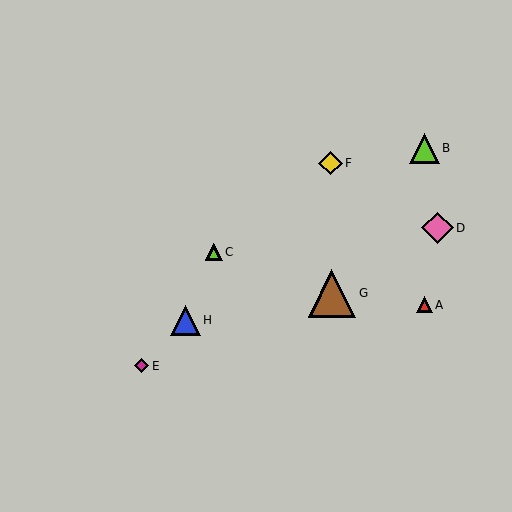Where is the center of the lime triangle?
The center of the lime triangle is at (425, 148).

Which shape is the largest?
The brown triangle (labeled G) is the largest.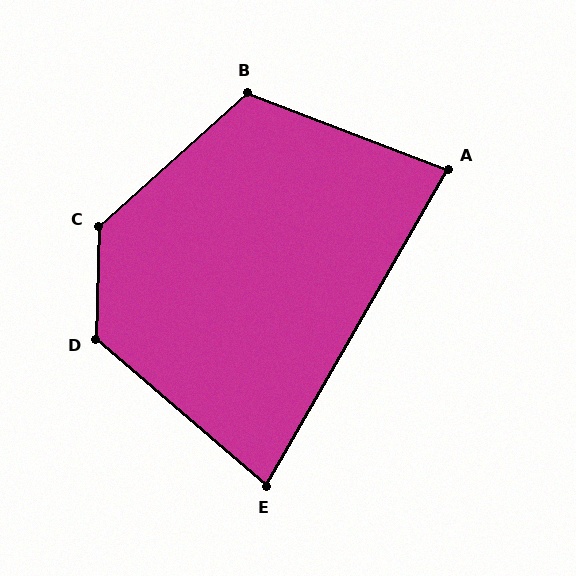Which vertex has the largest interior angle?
C, at approximately 133 degrees.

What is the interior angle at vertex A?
Approximately 81 degrees (acute).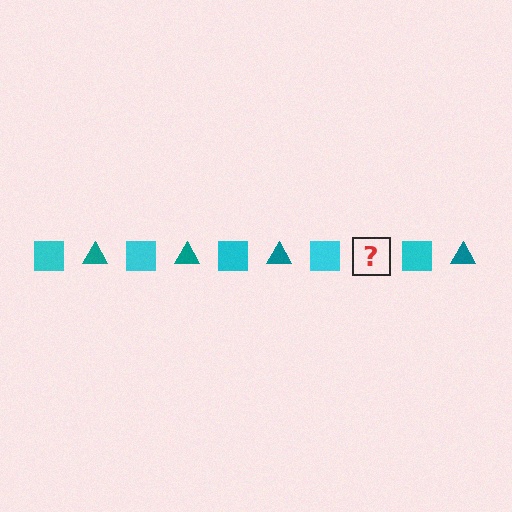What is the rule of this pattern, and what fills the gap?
The rule is that the pattern alternates between cyan square and teal triangle. The gap should be filled with a teal triangle.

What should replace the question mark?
The question mark should be replaced with a teal triangle.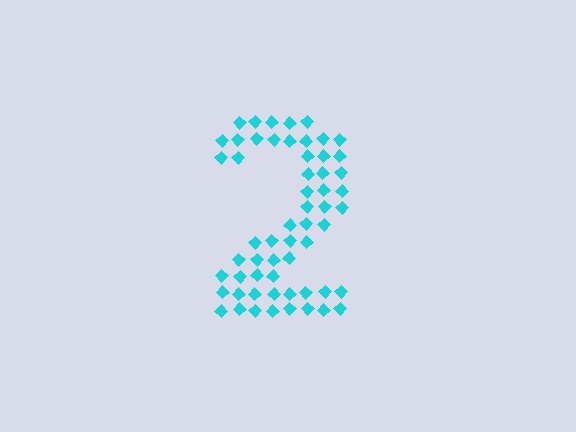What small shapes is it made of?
It is made of small diamonds.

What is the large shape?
The large shape is the digit 2.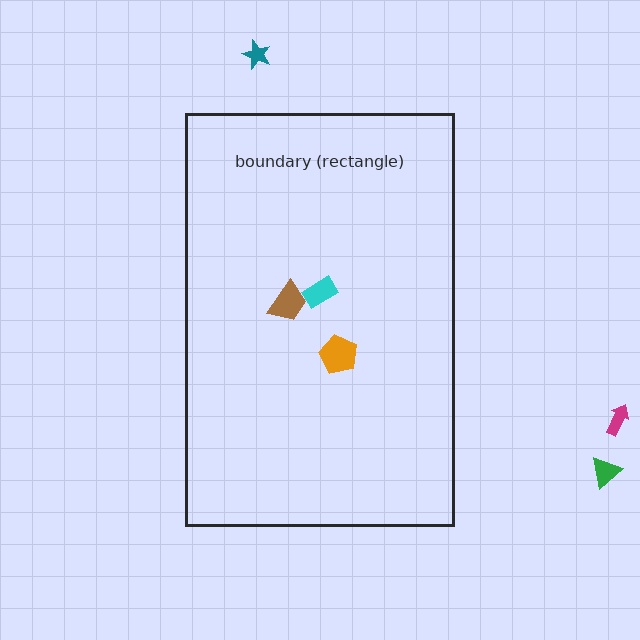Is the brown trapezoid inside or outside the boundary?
Inside.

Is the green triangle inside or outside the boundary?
Outside.